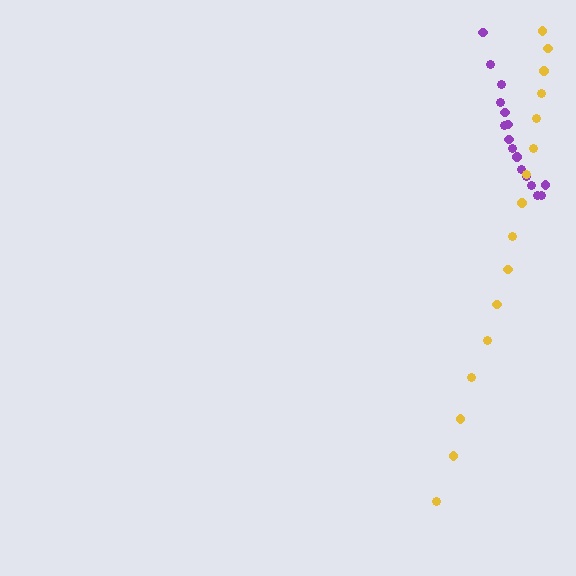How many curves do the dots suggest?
There are 2 distinct paths.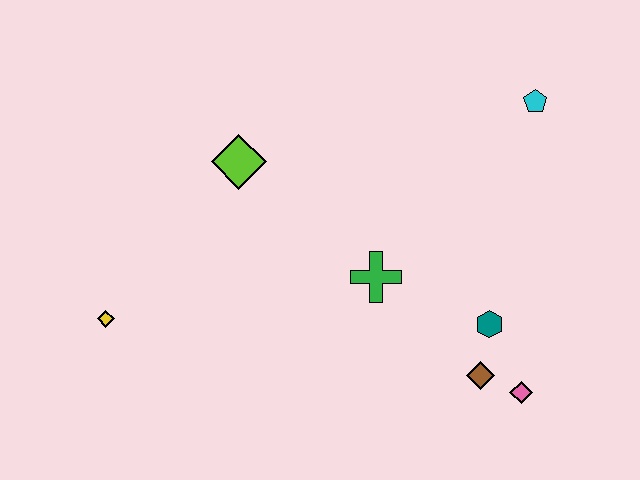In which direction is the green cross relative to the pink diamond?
The green cross is to the left of the pink diamond.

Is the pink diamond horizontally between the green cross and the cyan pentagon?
Yes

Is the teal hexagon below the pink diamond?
No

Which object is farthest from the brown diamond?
The yellow diamond is farthest from the brown diamond.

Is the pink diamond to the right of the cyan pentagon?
No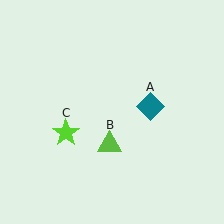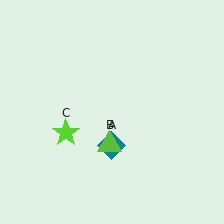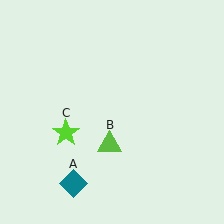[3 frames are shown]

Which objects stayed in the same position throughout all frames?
Lime triangle (object B) and lime star (object C) remained stationary.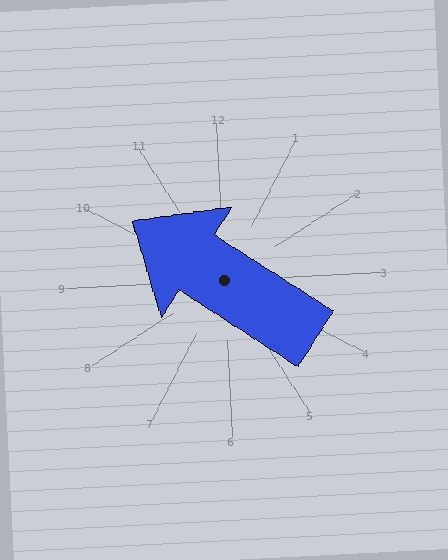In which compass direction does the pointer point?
Northwest.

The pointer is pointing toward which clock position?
Roughly 10 o'clock.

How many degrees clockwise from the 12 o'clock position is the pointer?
Approximately 306 degrees.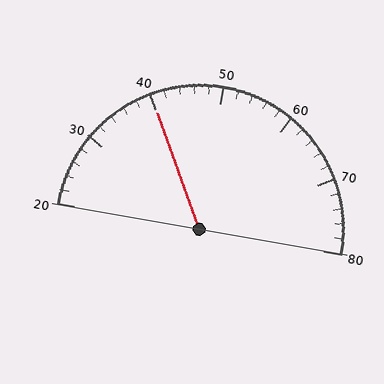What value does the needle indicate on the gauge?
The needle indicates approximately 40.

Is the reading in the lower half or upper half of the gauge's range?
The reading is in the lower half of the range (20 to 80).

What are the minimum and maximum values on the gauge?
The gauge ranges from 20 to 80.